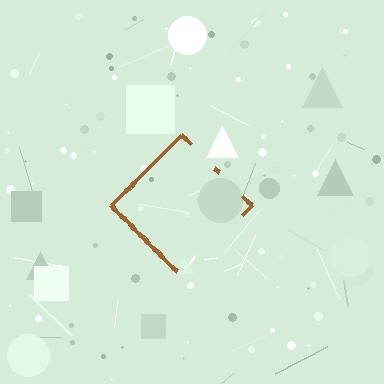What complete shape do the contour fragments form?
The contour fragments form a diamond.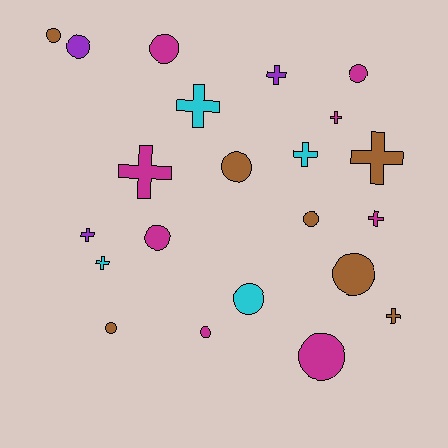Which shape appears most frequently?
Circle, with 12 objects.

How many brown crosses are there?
There are 2 brown crosses.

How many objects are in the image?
There are 22 objects.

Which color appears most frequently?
Magenta, with 8 objects.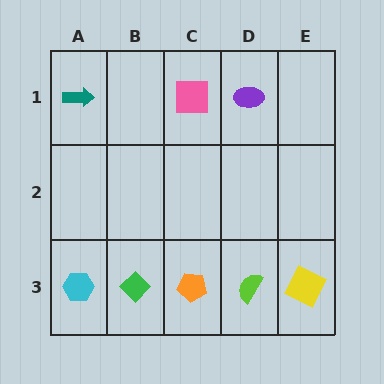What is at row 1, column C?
A pink square.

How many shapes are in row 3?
5 shapes.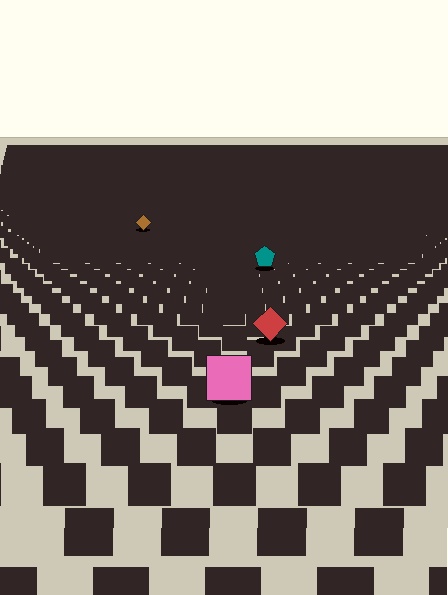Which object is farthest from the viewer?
The brown diamond is farthest from the viewer. It appears smaller and the ground texture around it is denser.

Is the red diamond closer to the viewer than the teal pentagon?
Yes. The red diamond is closer — you can tell from the texture gradient: the ground texture is coarser near it.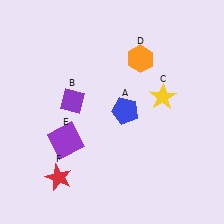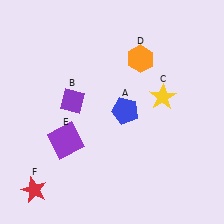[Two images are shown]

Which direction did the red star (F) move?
The red star (F) moved left.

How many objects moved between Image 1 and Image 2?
1 object moved between the two images.